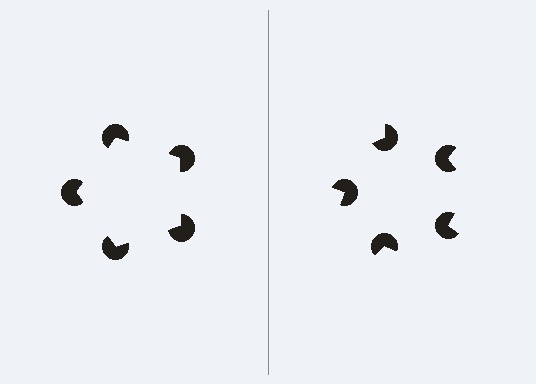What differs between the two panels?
The pac-man discs are positioned identically on both sides; only the wedge orientations differ. On the left they align to a pentagon; on the right they are misaligned.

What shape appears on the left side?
An illusory pentagon.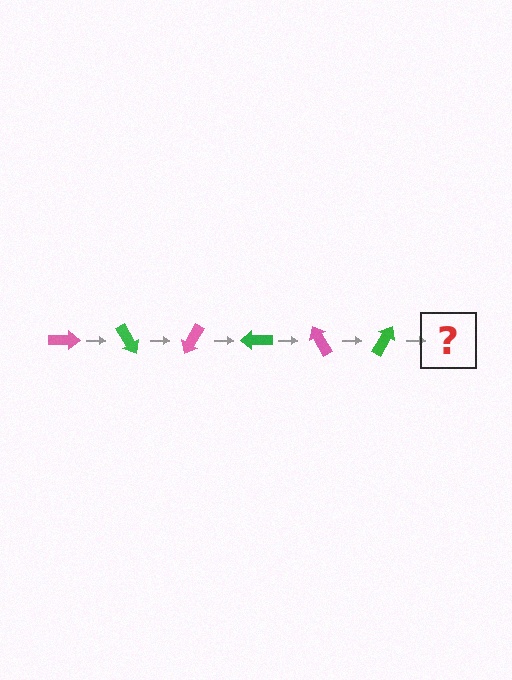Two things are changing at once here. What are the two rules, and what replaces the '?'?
The two rules are that it rotates 60 degrees each step and the color cycles through pink and green. The '?' should be a pink arrow, rotated 360 degrees from the start.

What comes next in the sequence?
The next element should be a pink arrow, rotated 360 degrees from the start.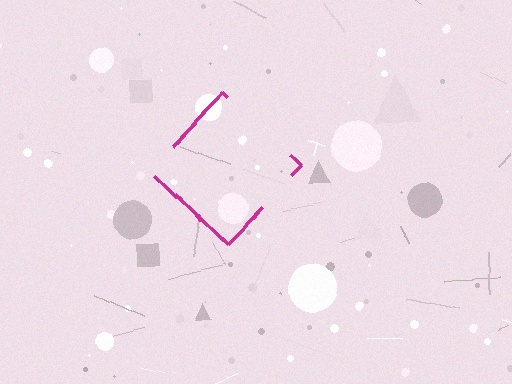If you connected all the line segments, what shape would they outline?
They would outline a diamond.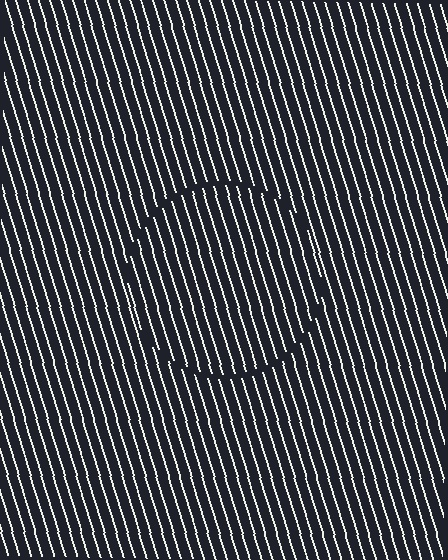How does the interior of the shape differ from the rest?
The interior of the shape contains the same grating, shifted by half a period — the contour is defined by the phase discontinuity where line-ends from the inner and outer gratings abut.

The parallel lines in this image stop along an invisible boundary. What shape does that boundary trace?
An illusory circle. The interior of the shape contains the same grating, shifted by half a period — the contour is defined by the phase discontinuity where line-ends from the inner and outer gratings abut.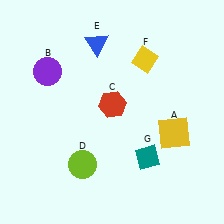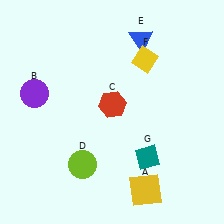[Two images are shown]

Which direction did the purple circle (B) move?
The purple circle (B) moved down.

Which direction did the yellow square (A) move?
The yellow square (A) moved down.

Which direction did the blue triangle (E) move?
The blue triangle (E) moved right.